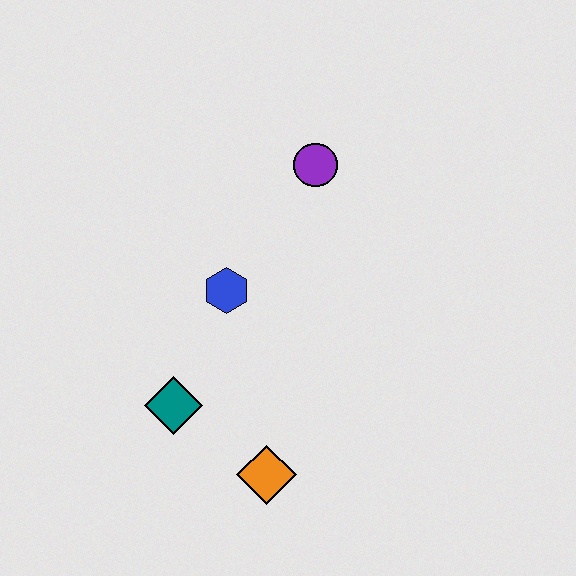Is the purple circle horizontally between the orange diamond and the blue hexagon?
No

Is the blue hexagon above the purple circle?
No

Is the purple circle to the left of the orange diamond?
No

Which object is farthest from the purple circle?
The orange diamond is farthest from the purple circle.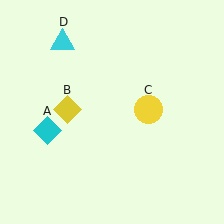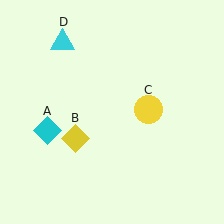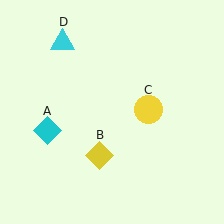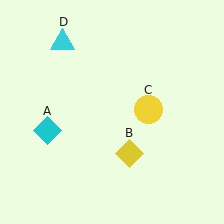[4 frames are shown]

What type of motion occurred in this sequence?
The yellow diamond (object B) rotated counterclockwise around the center of the scene.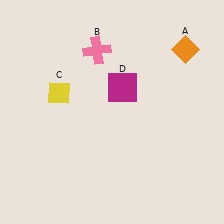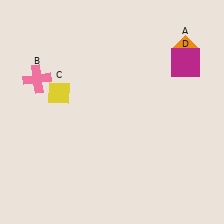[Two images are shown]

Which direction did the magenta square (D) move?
The magenta square (D) moved right.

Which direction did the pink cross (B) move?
The pink cross (B) moved left.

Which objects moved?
The objects that moved are: the pink cross (B), the magenta square (D).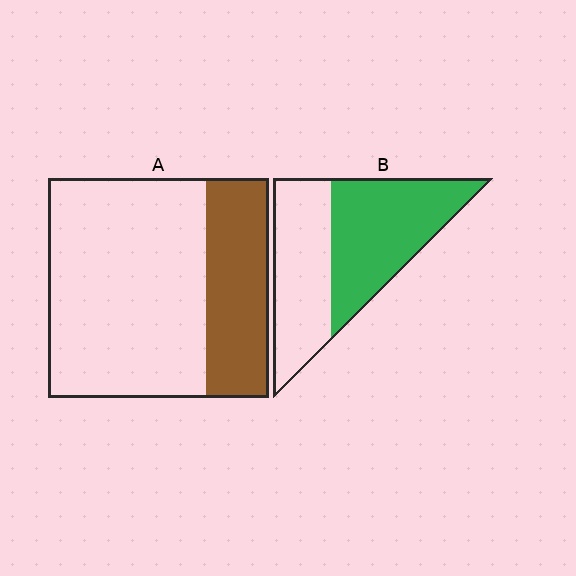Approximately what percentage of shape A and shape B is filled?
A is approximately 30% and B is approximately 55%.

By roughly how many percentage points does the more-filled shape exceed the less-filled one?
By roughly 25 percentage points (B over A).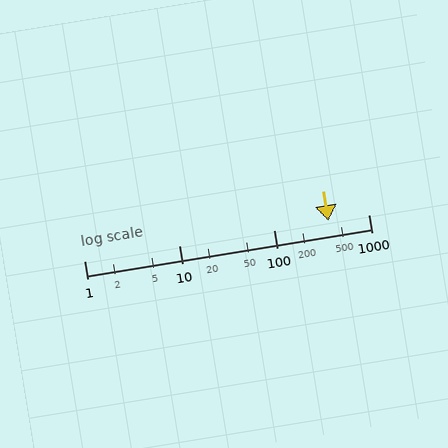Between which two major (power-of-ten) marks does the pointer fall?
The pointer is between 100 and 1000.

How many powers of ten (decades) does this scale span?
The scale spans 3 decades, from 1 to 1000.